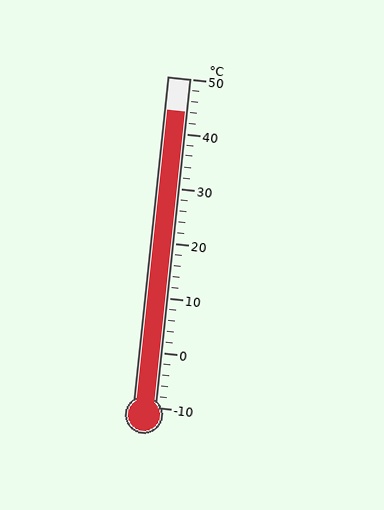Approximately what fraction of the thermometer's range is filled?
The thermometer is filled to approximately 90% of its range.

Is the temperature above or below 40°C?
The temperature is above 40°C.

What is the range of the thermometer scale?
The thermometer scale ranges from -10°C to 50°C.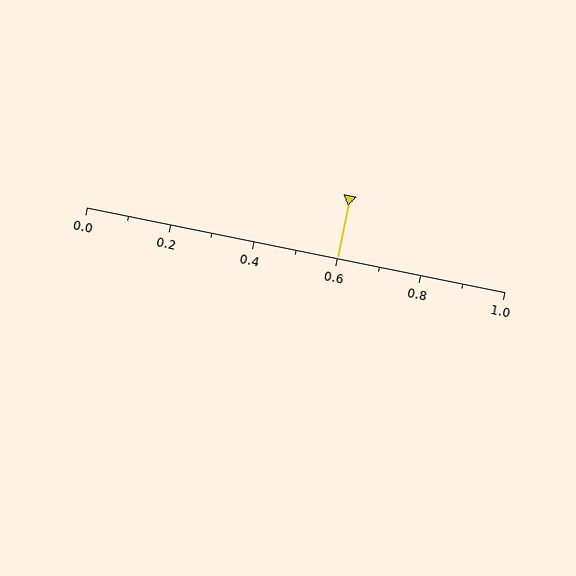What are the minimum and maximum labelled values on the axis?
The axis runs from 0.0 to 1.0.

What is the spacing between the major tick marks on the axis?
The major ticks are spaced 0.2 apart.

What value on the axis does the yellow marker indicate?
The marker indicates approximately 0.6.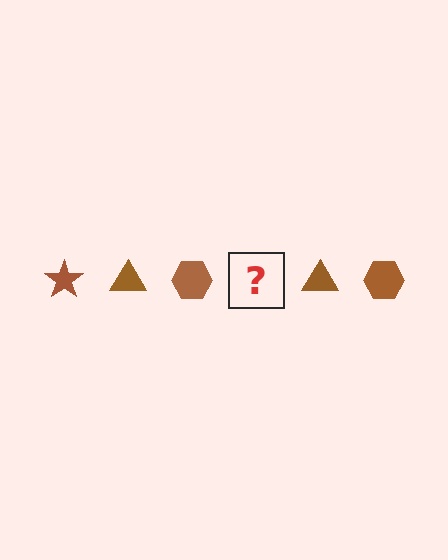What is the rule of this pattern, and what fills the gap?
The rule is that the pattern cycles through star, triangle, hexagon shapes in brown. The gap should be filled with a brown star.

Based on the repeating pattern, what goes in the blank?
The blank should be a brown star.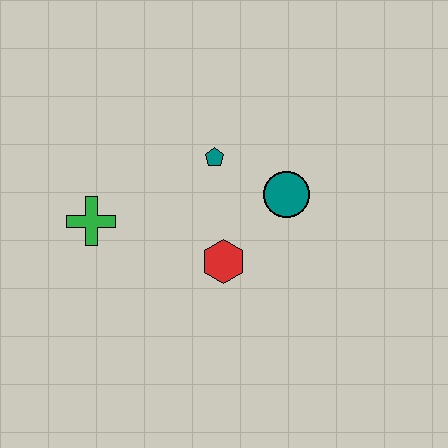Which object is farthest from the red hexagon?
The green cross is farthest from the red hexagon.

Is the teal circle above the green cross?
Yes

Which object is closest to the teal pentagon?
The teal circle is closest to the teal pentagon.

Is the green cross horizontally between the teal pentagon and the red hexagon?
No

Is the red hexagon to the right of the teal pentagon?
Yes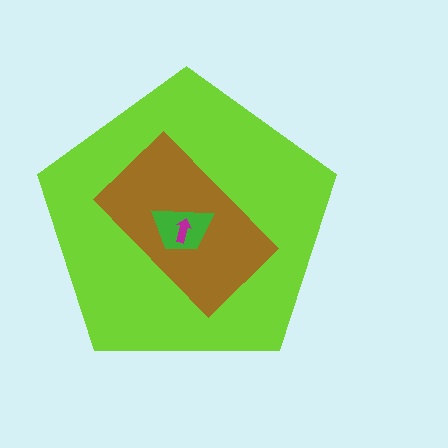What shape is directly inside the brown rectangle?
The green trapezoid.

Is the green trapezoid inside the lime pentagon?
Yes.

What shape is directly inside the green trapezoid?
The magenta arrow.